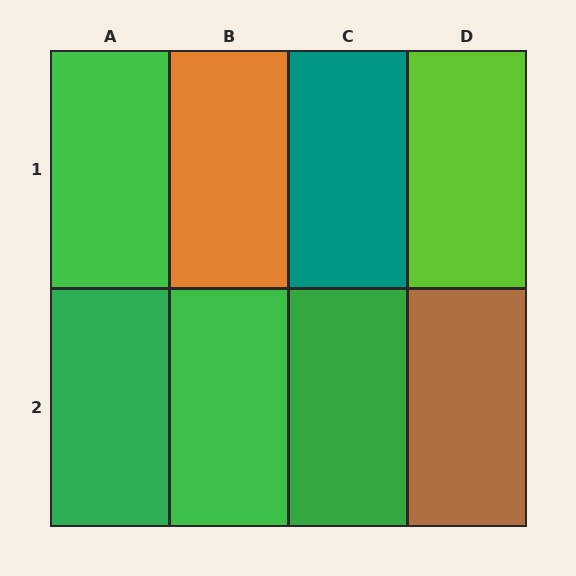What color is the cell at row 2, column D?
Brown.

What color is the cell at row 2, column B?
Green.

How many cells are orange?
1 cell is orange.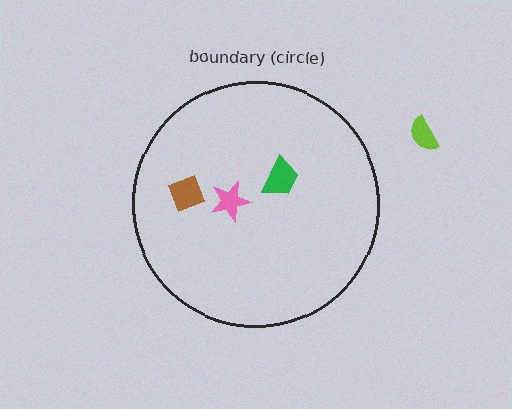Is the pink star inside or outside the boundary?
Inside.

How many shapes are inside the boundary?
3 inside, 1 outside.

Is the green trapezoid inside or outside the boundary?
Inside.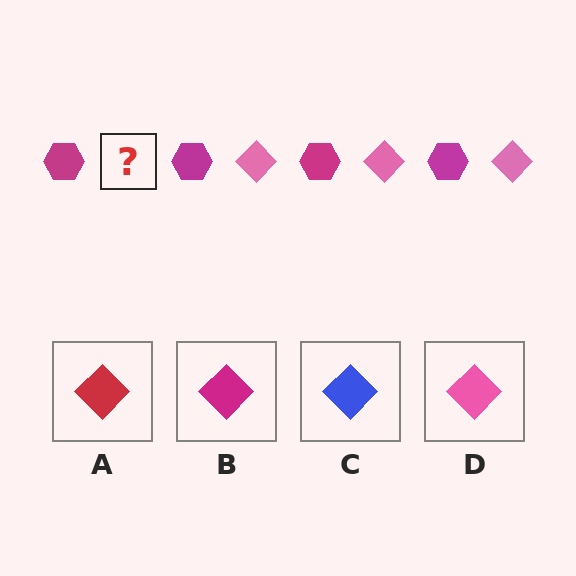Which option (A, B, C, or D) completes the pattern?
D.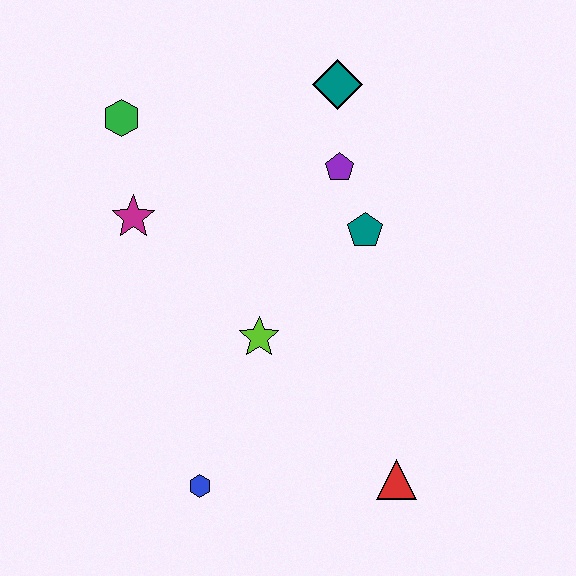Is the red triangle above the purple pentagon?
No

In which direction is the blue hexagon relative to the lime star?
The blue hexagon is below the lime star.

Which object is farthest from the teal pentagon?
The blue hexagon is farthest from the teal pentagon.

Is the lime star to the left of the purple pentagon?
Yes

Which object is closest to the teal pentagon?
The purple pentagon is closest to the teal pentagon.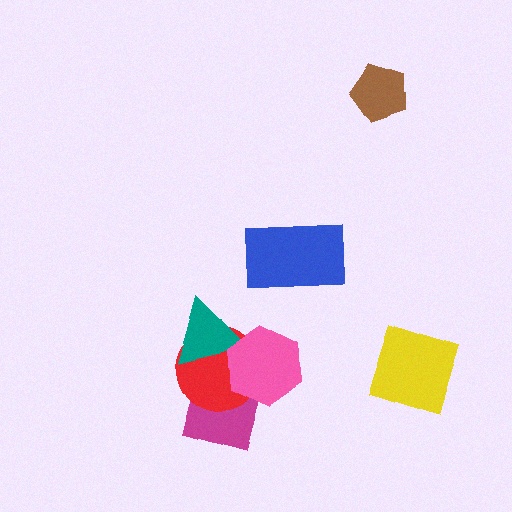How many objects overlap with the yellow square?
0 objects overlap with the yellow square.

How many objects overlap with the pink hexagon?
3 objects overlap with the pink hexagon.